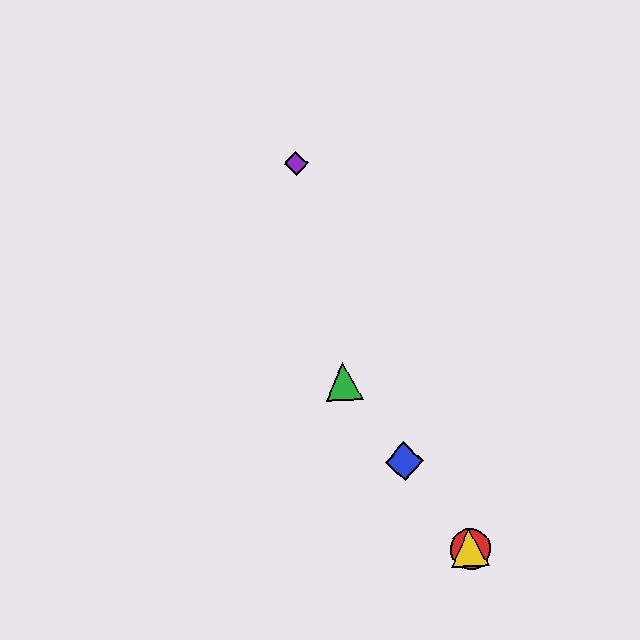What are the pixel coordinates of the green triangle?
The green triangle is at (344, 381).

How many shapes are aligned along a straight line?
4 shapes (the red circle, the blue diamond, the green triangle, the yellow triangle) are aligned along a straight line.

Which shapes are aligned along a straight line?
The red circle, the blue diamond, the green triangle, the yellow triangle are aligned along a straight line.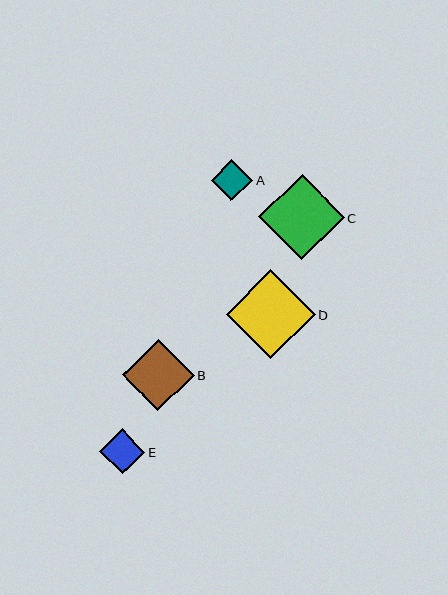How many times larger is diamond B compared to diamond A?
Diamond B is approximately 1.7 times the size of diamond A.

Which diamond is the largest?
Diamond D is the largest with a size of approximately 89 pixels.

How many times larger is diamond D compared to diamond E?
Diamond D is approximately 2.0 times the size of diamond E.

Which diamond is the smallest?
Diamond A is the smallest with a size of approximately 42 pixels.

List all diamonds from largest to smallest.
From largest to smallest: D, C, B, E, A.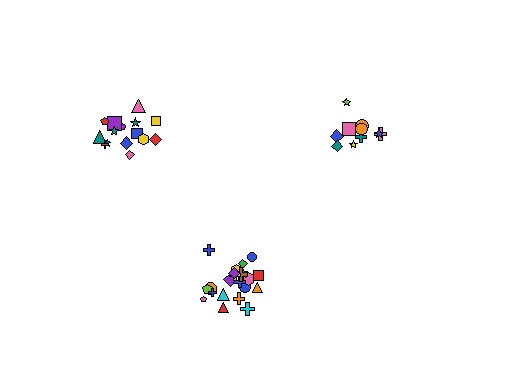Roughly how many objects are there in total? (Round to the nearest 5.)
Roughly 45 objects in total.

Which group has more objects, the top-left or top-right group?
The top-left group.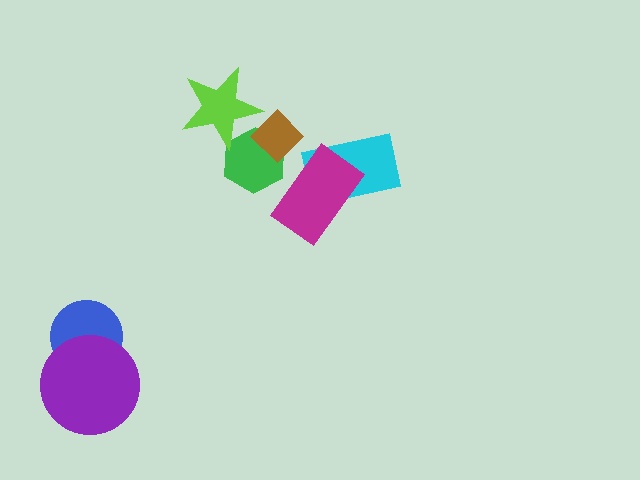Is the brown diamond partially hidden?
Yes, it is partially covered by another shape.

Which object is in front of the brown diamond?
The lime star is in front of the brown diamond.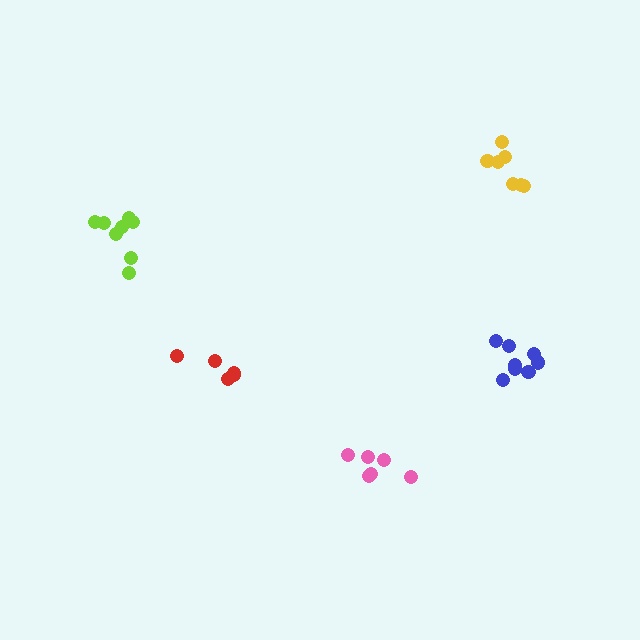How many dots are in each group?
Group 1: 6 dots, Group 2: 8 dots, Group 3: 5 dots, Group 4: 8 dots, Group 5: 7 dots (34 total).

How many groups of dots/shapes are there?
There are 5 groups.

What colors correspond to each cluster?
The clusters are colored: pink, blue, red, lime, yellow.